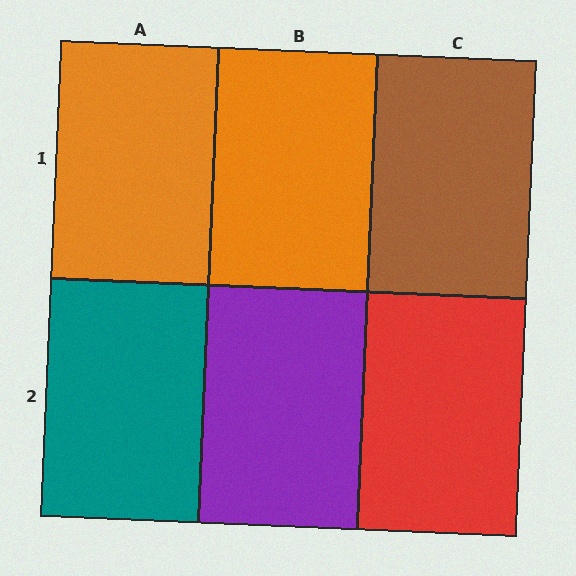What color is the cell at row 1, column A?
Orange.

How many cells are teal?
1 cell is teal.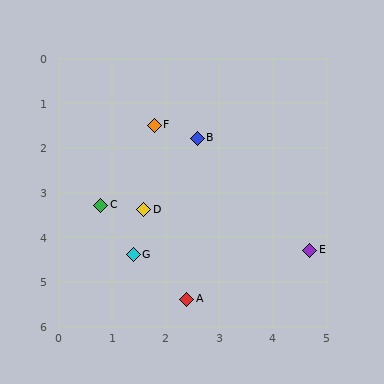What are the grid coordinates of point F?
Point F is at approximately (1.8, 1.5).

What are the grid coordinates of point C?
Point C is at approximately (0.8, 3.3).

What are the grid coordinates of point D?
Point D is at approximately (1.6, 3.4).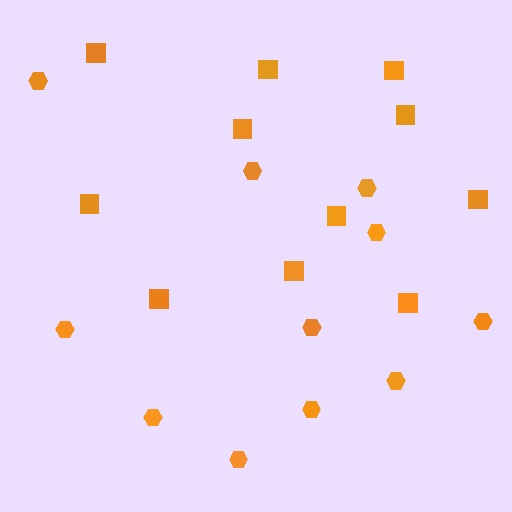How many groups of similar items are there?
There are 2 groups: one group of squares (11) and one group of hexagons (11).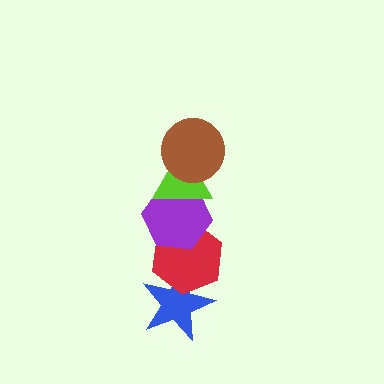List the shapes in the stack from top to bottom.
From top to bottom: the brown circle, the lime triangle, the purple hexagon, the red hexagon, the blue star.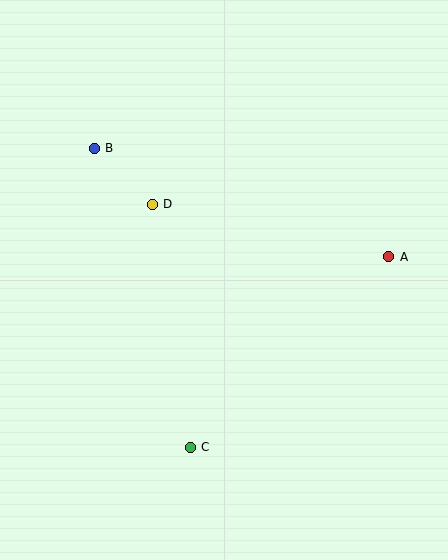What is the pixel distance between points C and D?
The distance between C and D is 246 pixels.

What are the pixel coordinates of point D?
Point D is at (152, 204).